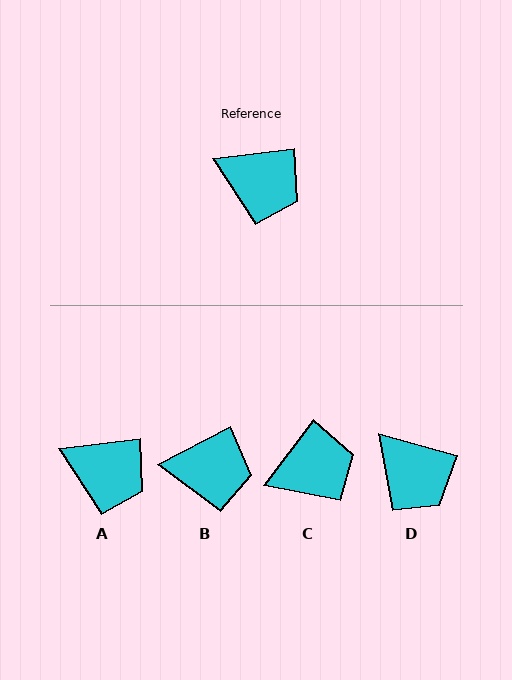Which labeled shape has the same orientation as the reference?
A.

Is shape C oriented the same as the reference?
No, it is off by about 46 degrees.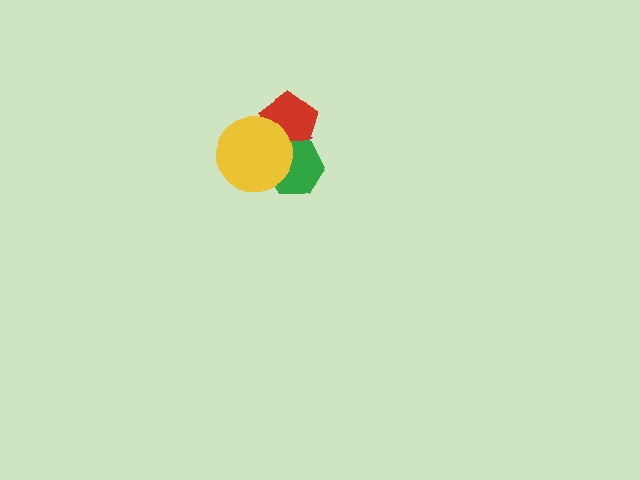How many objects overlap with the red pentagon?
3 objects overlap with the red pentagon.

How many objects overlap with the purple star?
3 objects overlap with the purple star.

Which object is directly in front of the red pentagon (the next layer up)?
The green hexagon is directly in front of the red pentagon.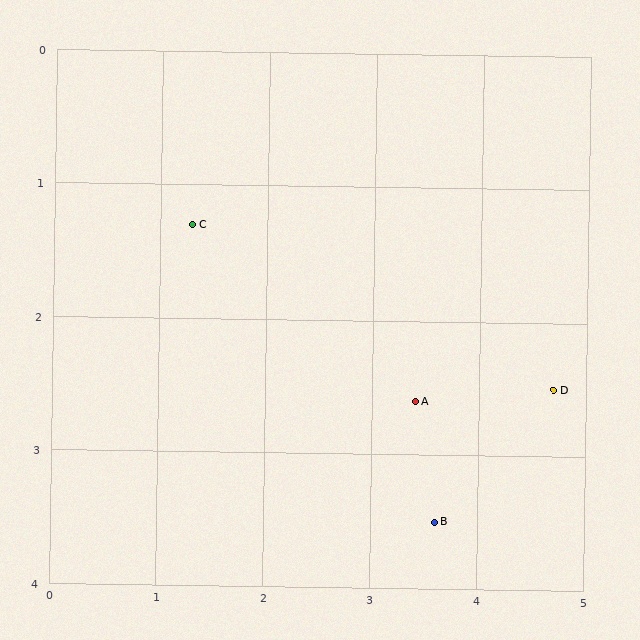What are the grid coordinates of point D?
Point D is at approximately (4.7, 2.5).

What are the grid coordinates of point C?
Point C is at approximately (1.3, 1.3).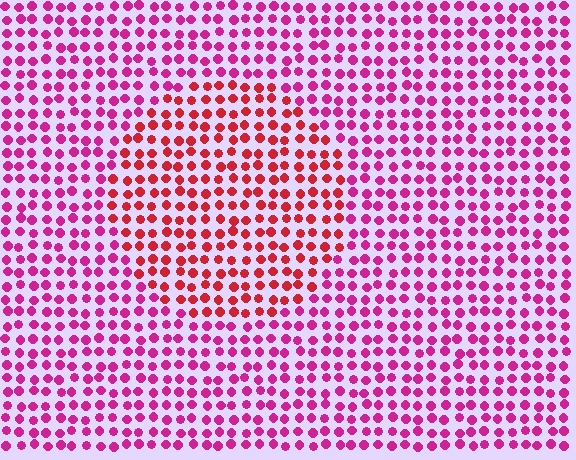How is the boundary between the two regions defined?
The boundary is defined purely by a slight shift in hue (about 34 degrees). Spacing, size, and orientation are identical on both sides.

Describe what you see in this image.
The image is filled with small magenta elements in a uniform arrangement. A circle-shaped region is visible where the elements are tinted to a slightly different hue, forming a subtle color boundary.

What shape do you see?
I see a circle.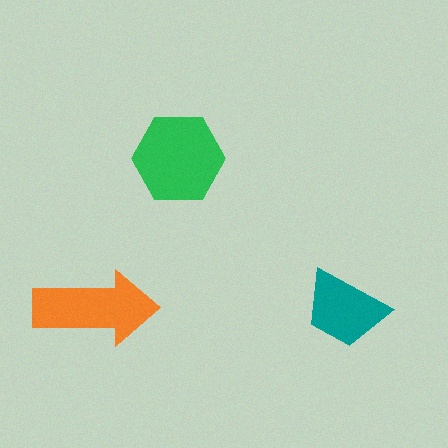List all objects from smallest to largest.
The teal trapezoid, the orange arrow, the green hexagon.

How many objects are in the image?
There are 3 objects in the image.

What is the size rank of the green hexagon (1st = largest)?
1st.